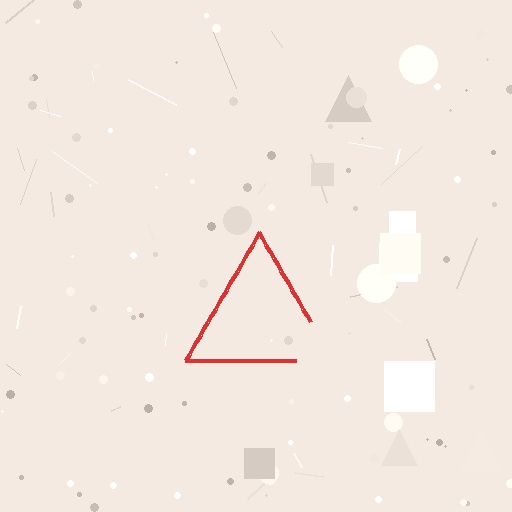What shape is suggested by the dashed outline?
The dashed outline suggests a triangle.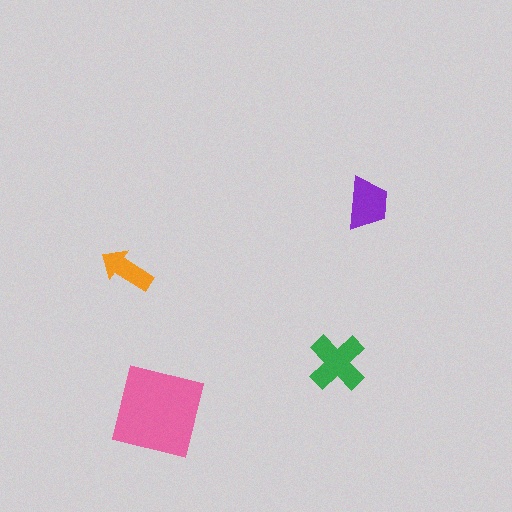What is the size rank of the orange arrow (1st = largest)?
4th.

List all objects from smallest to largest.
The orange arrow, the purple trapezoid, the green cross, the pink square.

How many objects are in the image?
There are 4 objects in the image.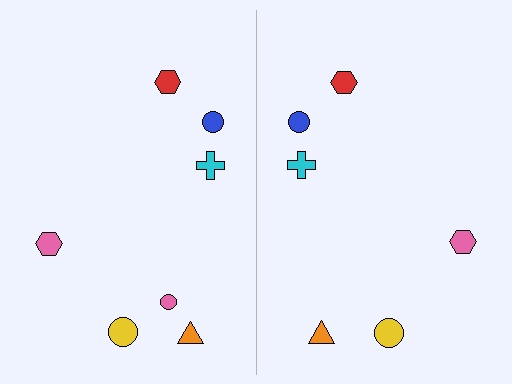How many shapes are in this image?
There are 13 shapes in this image.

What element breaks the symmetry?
A pink circle is missing from the right side.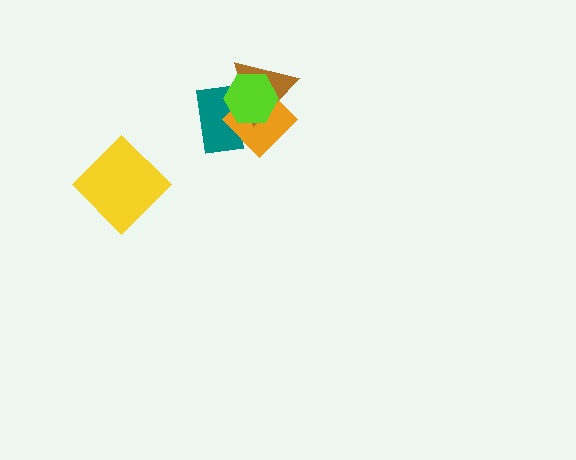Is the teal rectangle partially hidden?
Yes, it is partially covered by another shape.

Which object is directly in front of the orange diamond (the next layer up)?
The brown triangle is directly in front of the orange diamond.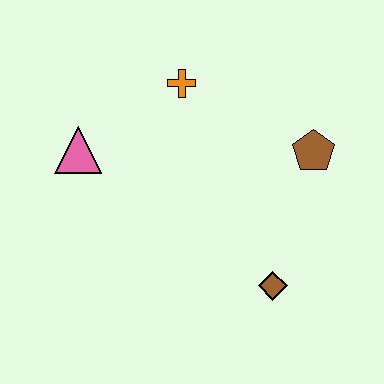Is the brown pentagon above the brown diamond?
Yes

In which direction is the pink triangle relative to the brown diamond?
The pink triangle is to the left of the brown diamond.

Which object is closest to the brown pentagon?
The brown diamond is closest to the brown pentagon.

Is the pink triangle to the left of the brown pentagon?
Yes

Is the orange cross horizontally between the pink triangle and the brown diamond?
Yes